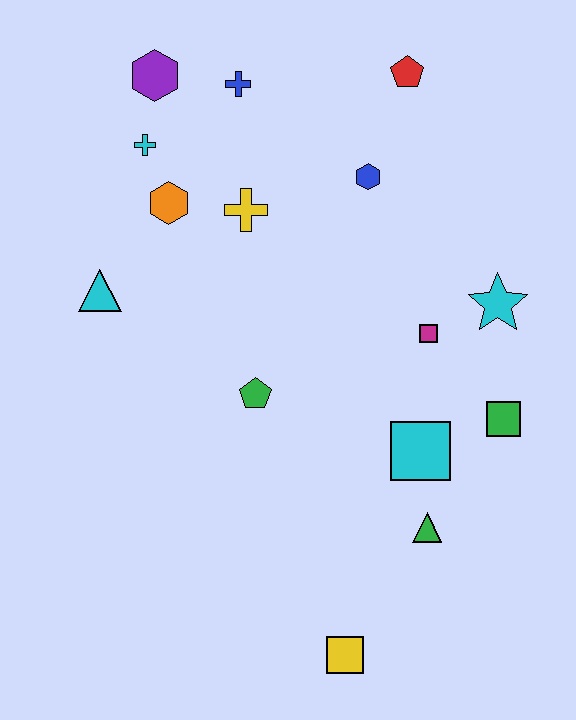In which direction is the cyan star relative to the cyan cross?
The cyan star is to the right of the cyan cross.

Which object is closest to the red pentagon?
The blue hexagon is closest to the red pentagon.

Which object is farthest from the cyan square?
The purple hexagon is farthest from the cyan square.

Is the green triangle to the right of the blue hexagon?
Yes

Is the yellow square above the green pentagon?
No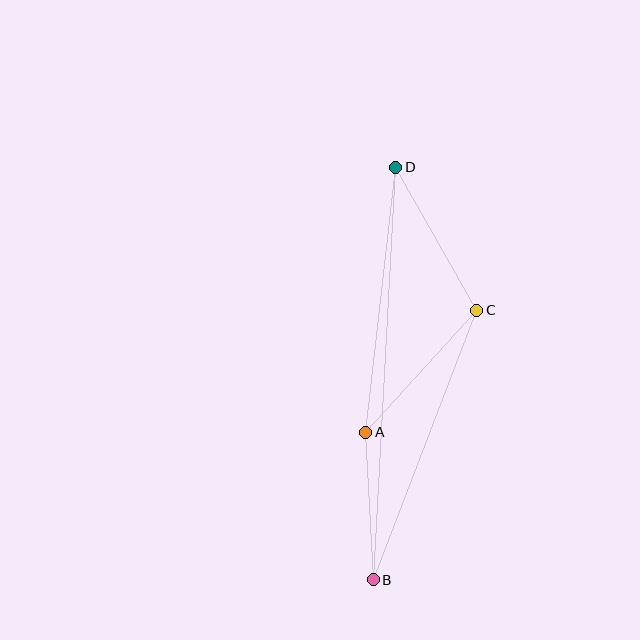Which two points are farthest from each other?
Points B and D are farthest from each other.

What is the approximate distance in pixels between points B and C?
The distance between B and C is approximately 288 pixels.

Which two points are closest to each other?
Points A and B are closest to each other.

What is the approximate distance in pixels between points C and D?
The distance between C and D is approximately 164 pixels.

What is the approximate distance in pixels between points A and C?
The distance between A and C is approximately 165 pixels.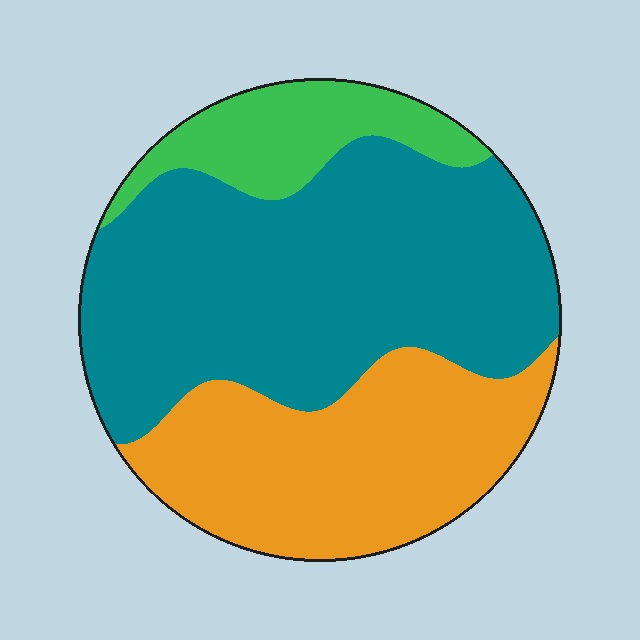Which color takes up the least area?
Green, at roughly 15%.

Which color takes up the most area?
Teal, at roughly 55%.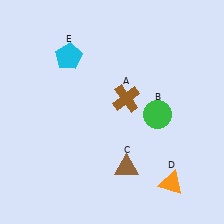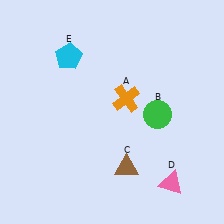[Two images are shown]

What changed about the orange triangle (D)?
In Image 1, D is orange. In Image 2, it changed to pink.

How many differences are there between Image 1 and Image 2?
There are 2 differences between the two images.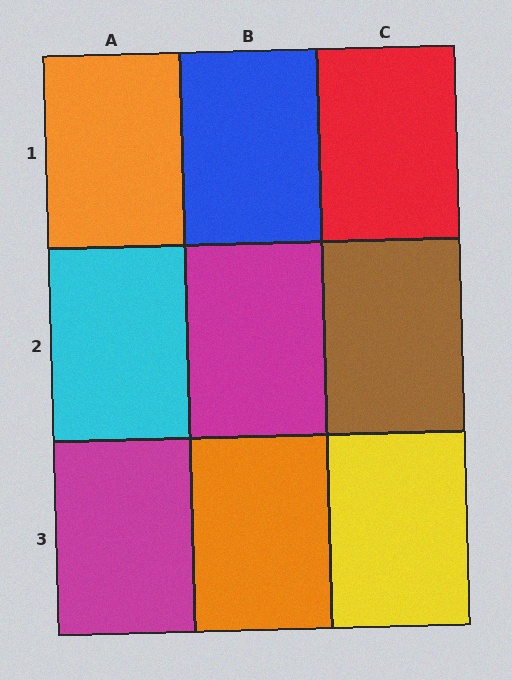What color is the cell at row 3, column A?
Magenta.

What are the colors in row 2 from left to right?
Cyan, magenta, brown.